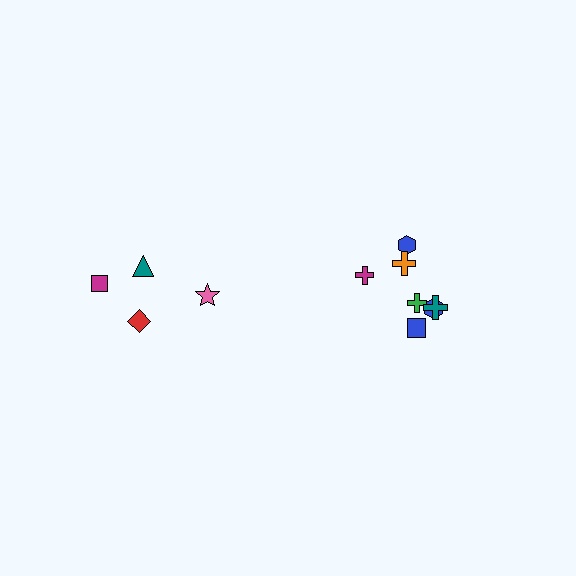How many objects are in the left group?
There are 4 objects.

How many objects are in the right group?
There are 7 objects.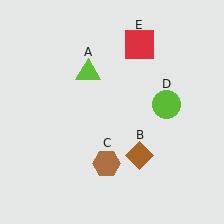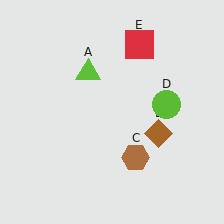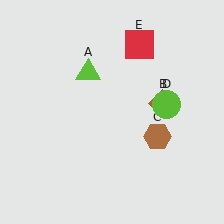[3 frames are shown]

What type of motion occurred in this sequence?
The brown diamond (object B), brown hexagon (object C) rotated counterclockwise around the center of the scene.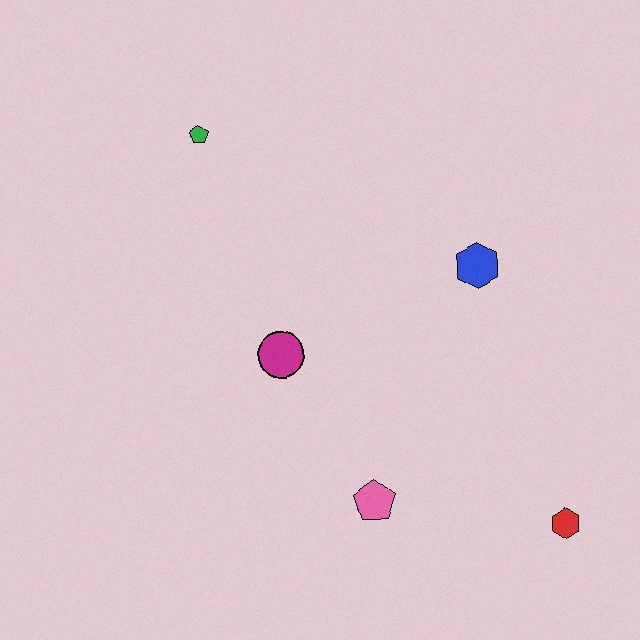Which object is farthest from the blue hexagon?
The green pentagon is farthest from the blue hexagon.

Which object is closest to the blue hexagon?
The magenta circle is closest to the blue hexagon.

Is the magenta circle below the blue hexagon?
Yes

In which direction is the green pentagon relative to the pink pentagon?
The green pentagon is above the pink pentagon.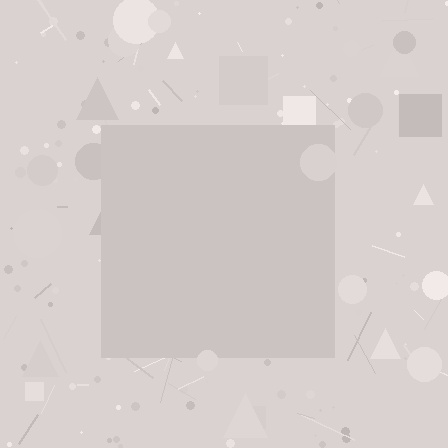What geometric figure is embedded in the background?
A square is embedded in the background.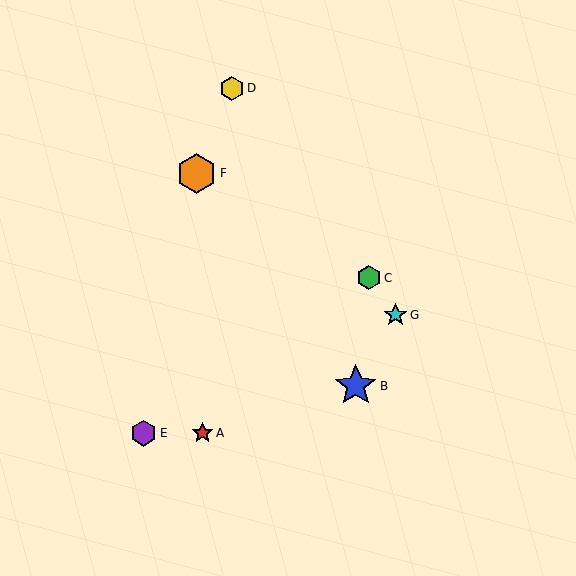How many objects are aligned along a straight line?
3 objects (C, D, G) are aligned along a straight line.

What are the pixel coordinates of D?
Object D is at (232, 89).